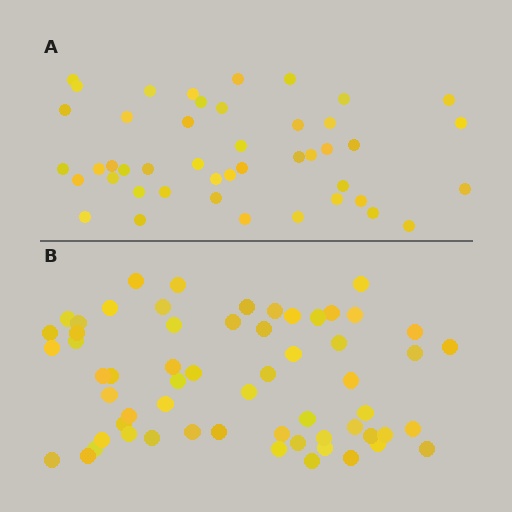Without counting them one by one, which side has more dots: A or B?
Region B (the bottom region) has more dots.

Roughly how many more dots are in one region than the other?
Region B has approximately 15 more dots than region A.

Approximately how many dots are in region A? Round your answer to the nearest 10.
About 40 dots. (The exact count is 45, which rounds to 40.)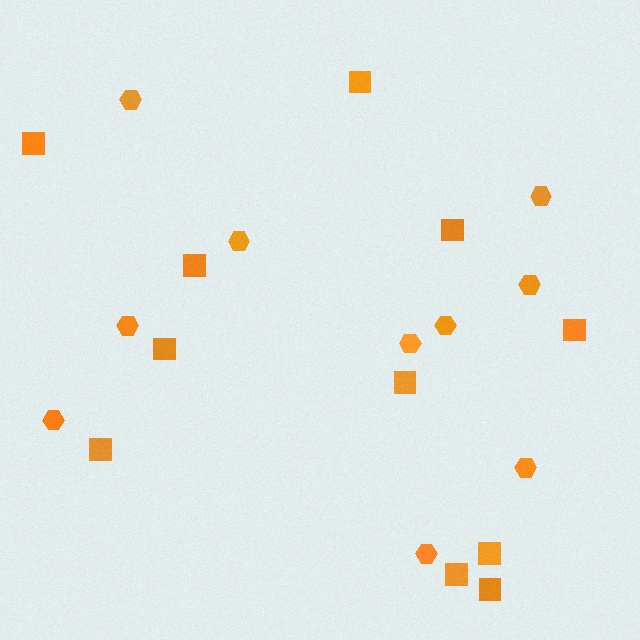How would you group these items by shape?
There are 2 groups: one group of hexagons (10) and one group of squares (11).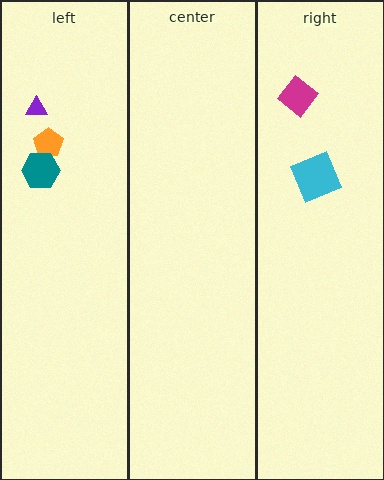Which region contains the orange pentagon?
The left region.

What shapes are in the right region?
The magenta diamond, the cyan square.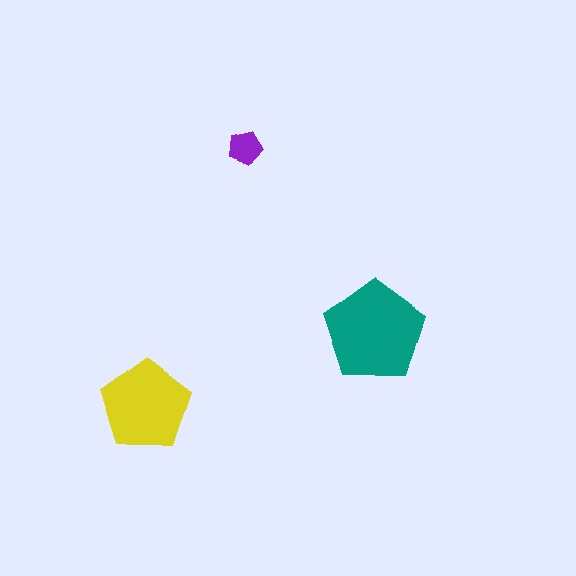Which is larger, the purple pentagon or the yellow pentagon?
The yellow one.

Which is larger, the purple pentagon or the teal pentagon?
The teal one.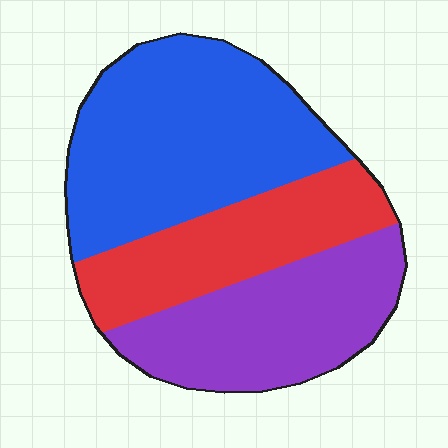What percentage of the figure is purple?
Purple covers about 30% of the figure.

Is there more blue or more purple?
Blue.